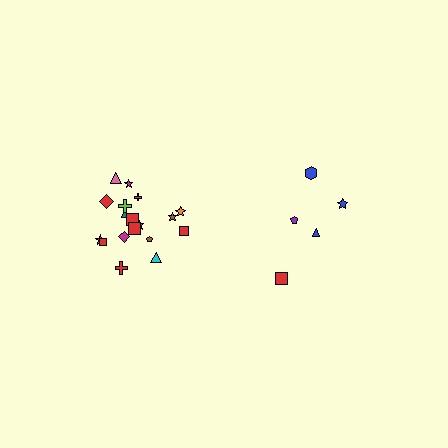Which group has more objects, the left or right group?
The left group.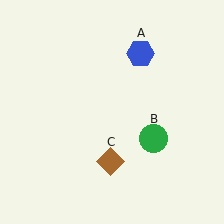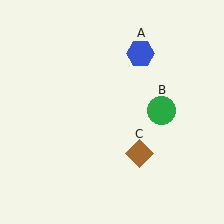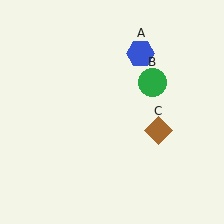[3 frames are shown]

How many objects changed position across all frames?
2 objects changed position: green circle (object B), brown diamond (object C).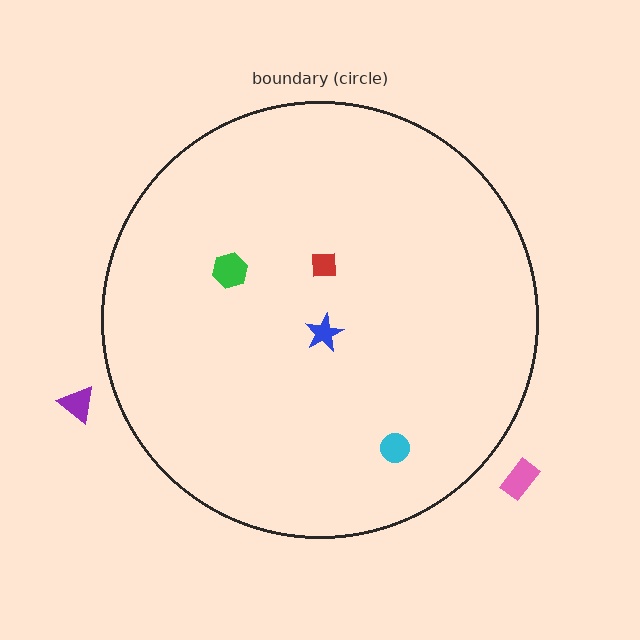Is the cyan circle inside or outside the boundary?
Inside.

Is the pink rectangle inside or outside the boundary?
Outside.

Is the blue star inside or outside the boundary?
Inside.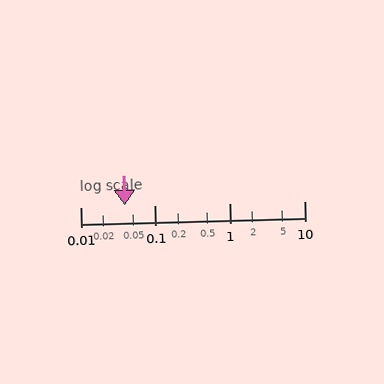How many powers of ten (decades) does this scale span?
The scale spans 3 decades, from 0.01 to 10.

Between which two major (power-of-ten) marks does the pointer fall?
The pointer is between 0.01 and 0.1.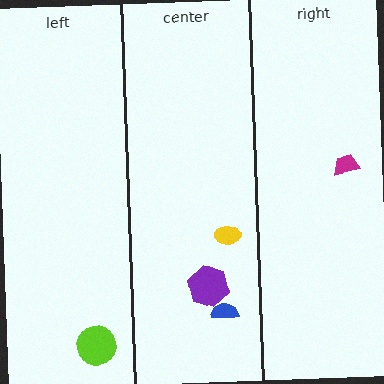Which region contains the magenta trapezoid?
The right region.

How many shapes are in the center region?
3.